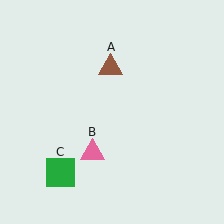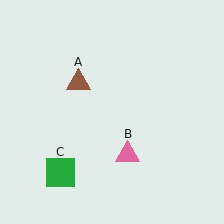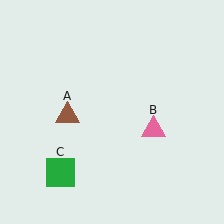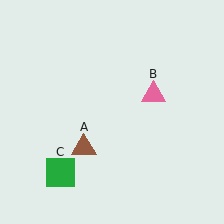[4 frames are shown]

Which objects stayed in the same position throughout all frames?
Green square (object C) remained stationary.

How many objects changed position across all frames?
2 objects changed position: brown triangle (object A), pink triangle (object B).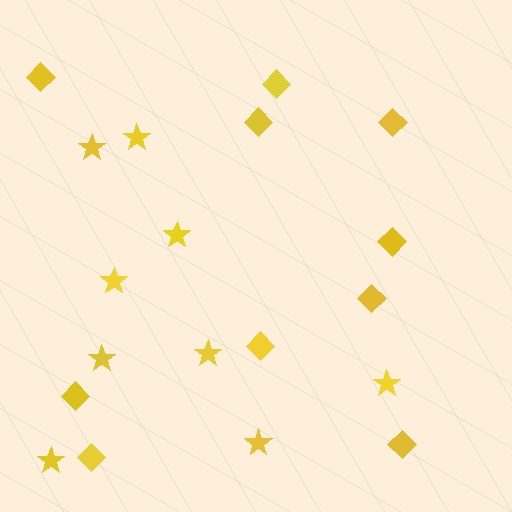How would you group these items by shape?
There are 2 groups: one group of diamonds (10) and one group of stars (9).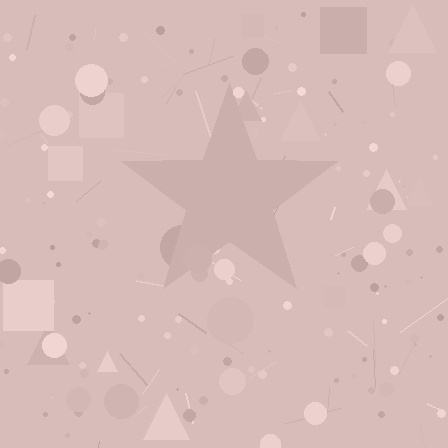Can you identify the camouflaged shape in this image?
The camouflaged shape is a star.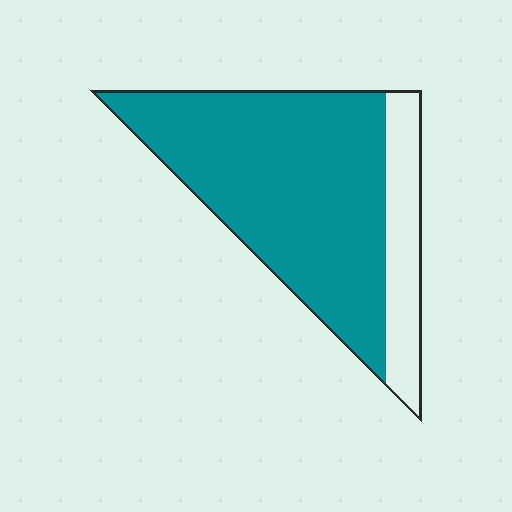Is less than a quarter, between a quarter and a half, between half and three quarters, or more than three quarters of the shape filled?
More than three quarters.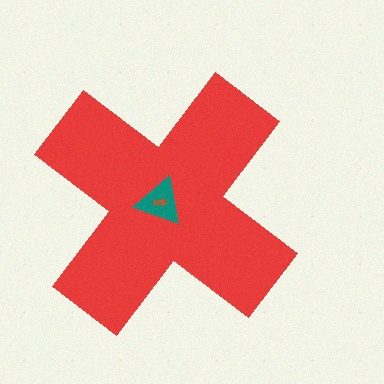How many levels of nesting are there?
3.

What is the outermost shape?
The red cross.